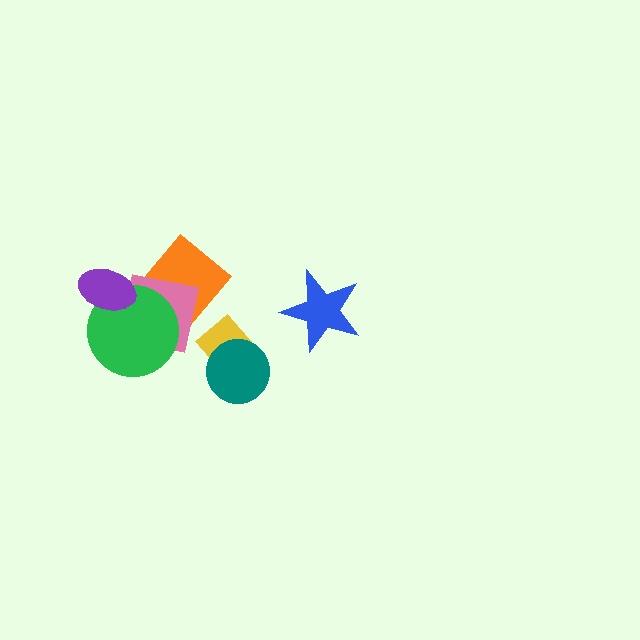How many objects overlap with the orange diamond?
1 object overlaps with the orange diamond.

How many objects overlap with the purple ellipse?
2 objects overlap with the purple ellipse.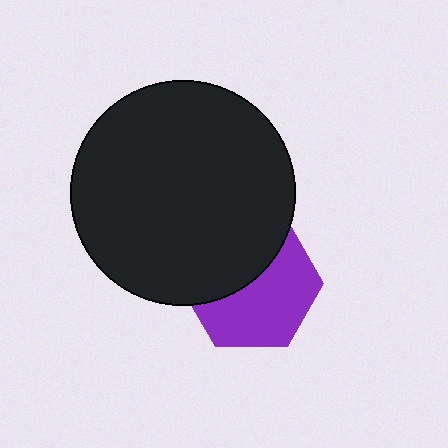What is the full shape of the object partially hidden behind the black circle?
The partially hidden object is a purple hexagon.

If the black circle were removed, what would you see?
You would see the complete purple hexagon.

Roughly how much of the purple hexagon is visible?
About half of it is visible (roughly 56%).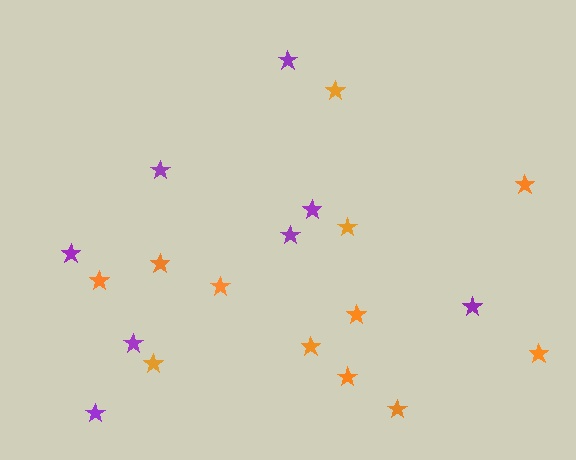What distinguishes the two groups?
There are 2 groups: one group of orange stars (12) and one group of purple stars (8).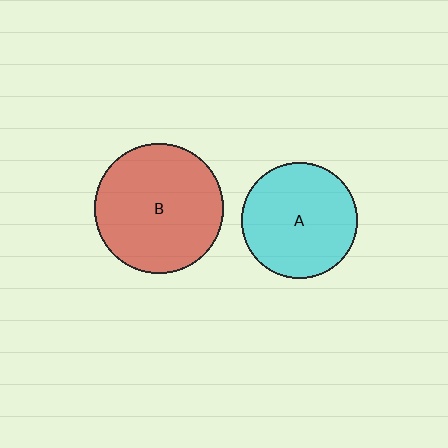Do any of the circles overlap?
No, none of the circles overlap.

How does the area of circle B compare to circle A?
Approximately 1.2 times.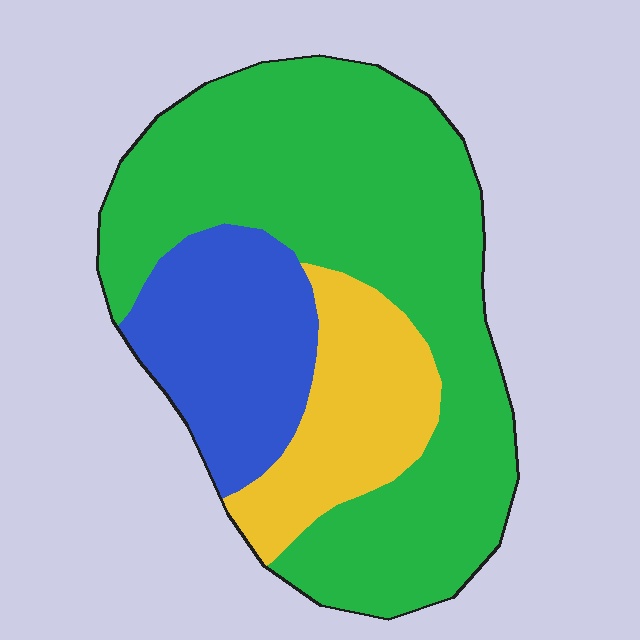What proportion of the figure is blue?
Blue covers 21% of the figure.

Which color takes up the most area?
Green, at roughly 60%.